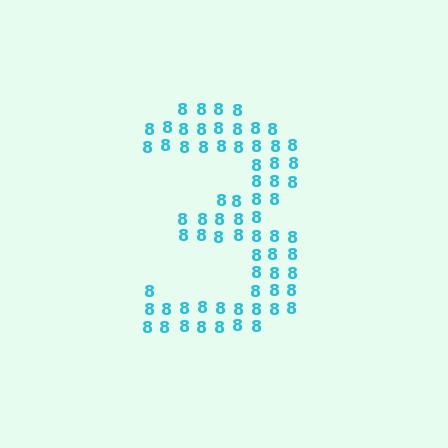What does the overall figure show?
The overall figure shows the digit 3.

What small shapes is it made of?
It is made of small digit 8's.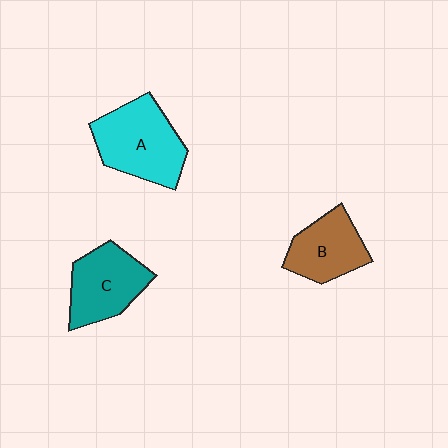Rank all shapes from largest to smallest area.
From largest to smallest: A (cyan), C (teal), B (brown).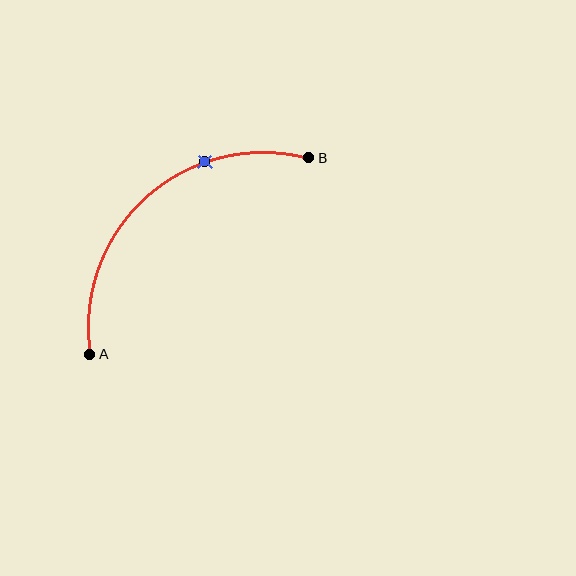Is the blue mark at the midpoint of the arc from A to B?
No. The blue mark lies on the arc but is closer to endpoint B. The arc midpoint would be at the point on the curve equidistant along the arc from both A and B.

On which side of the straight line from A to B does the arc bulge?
The arc bulges above and to the left of the straight line connecting A and B.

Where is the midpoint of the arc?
The arc midpoint is the point on the curve farthest from the straight line joining A and B. It sits above and to the left of that line.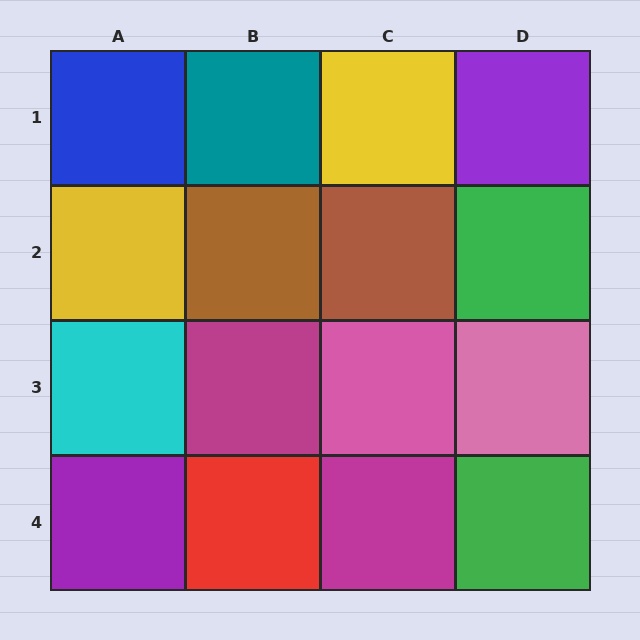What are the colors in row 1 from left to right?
Blue, teal, yellow, purple.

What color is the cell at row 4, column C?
Magenta.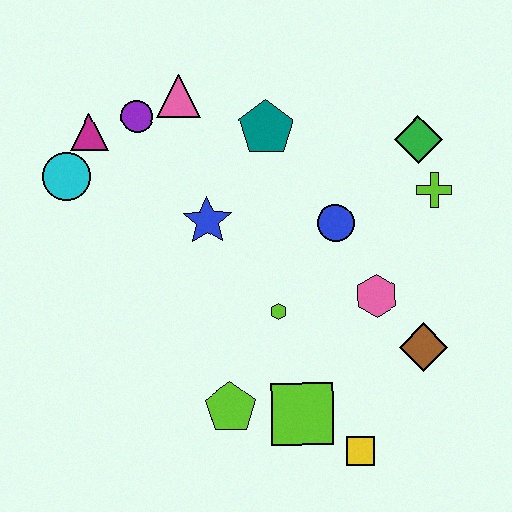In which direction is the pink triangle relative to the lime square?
The pink triangle is above the lime square.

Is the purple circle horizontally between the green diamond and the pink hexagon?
No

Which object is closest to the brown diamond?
The pink hexagon is closest to the brown diamond.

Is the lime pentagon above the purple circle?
No